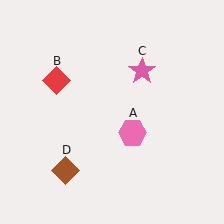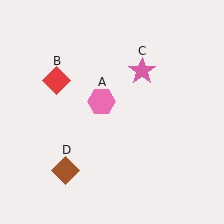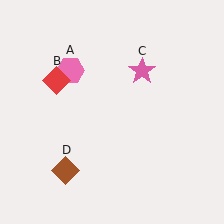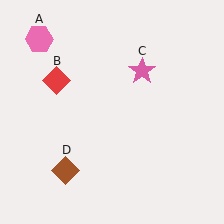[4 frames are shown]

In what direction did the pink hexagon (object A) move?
The pink hexagon (object A) moved up and to the left.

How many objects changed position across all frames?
1 object changed position: pink hexagon (object A).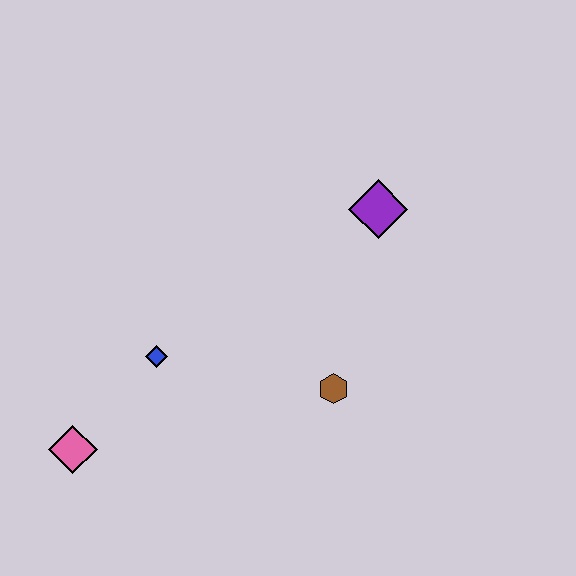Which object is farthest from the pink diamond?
The purple diamond is farthest from the pink diamond.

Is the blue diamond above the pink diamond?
Yes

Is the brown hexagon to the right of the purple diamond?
No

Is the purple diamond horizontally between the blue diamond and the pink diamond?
No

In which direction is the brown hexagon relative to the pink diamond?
The brown hexagon is to the right of the pink diamond.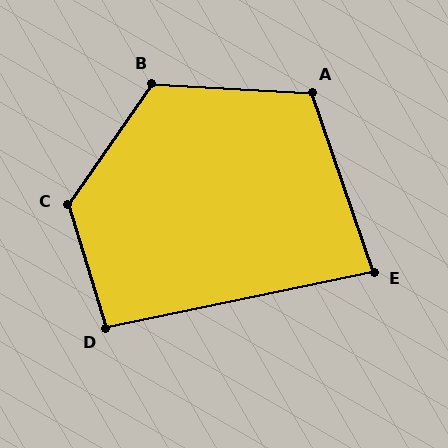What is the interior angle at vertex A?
Approximately 112 degrees (obtuse).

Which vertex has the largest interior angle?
C, at approximately 128 degrees.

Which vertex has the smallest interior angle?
E, at approximately 83 degrees.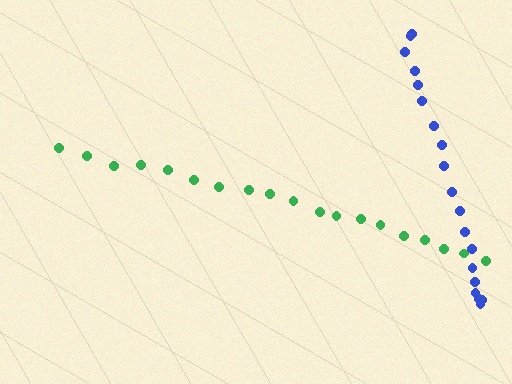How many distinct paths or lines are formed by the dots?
There are 2 distinct paths.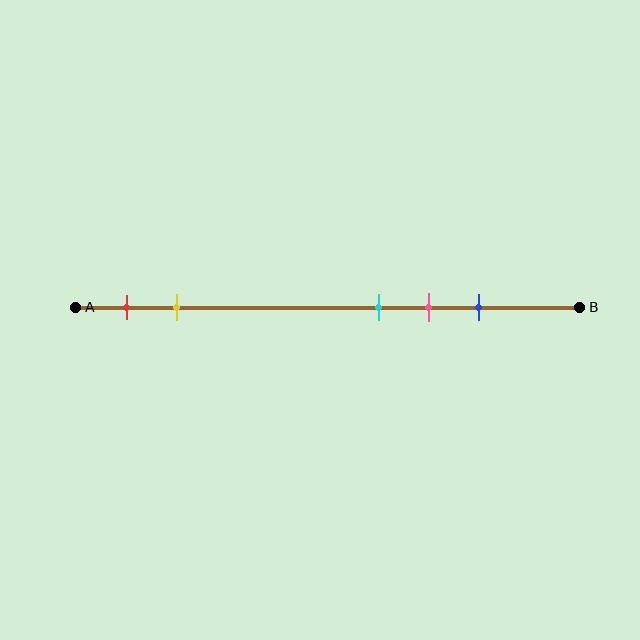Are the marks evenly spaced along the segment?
No, the marks are not evenly spaced.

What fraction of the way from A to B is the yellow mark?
The yellow mark is approximately 20% (0.2) of the way from A to B.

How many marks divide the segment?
There are 5 marks dividing the segment.